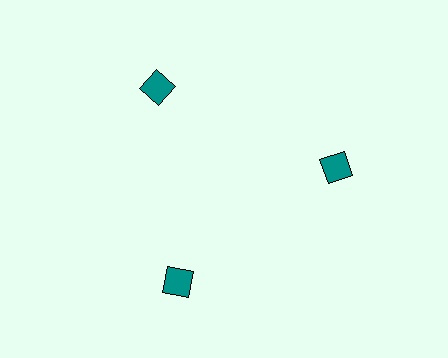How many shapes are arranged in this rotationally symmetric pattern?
There are 3 shapes, arranged in 3 groups of 1.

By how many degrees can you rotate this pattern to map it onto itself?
The pattern maps onto itself every 120 degrees of rotation.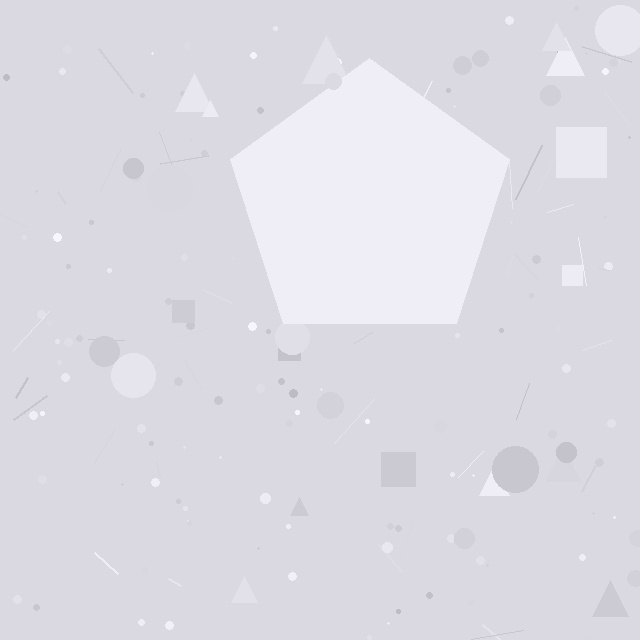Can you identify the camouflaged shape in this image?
The camouflaged shape is a pentagon.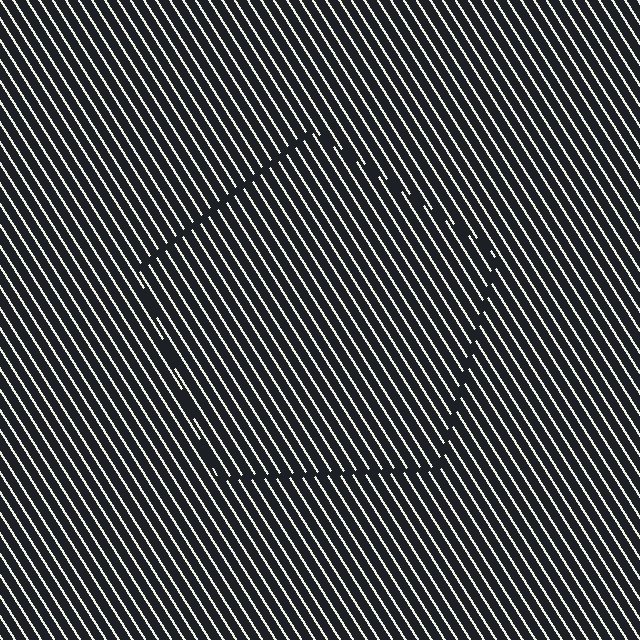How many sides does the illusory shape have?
5 sides — the line-ends trace a pentagon.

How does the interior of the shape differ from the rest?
The interior of the shape contains the same grating, shifted by half a period — the contour is defined by the phase discontinuity where line-ends from the inner and outer gratings abut.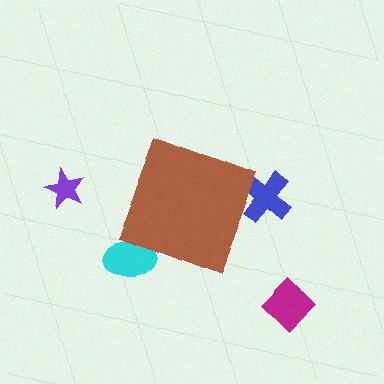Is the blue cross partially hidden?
Yes, the blue cross is partially hidden behind the brown diamond.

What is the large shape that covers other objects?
A brown diamond.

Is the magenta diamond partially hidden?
No, the magenta diamond is fully visible.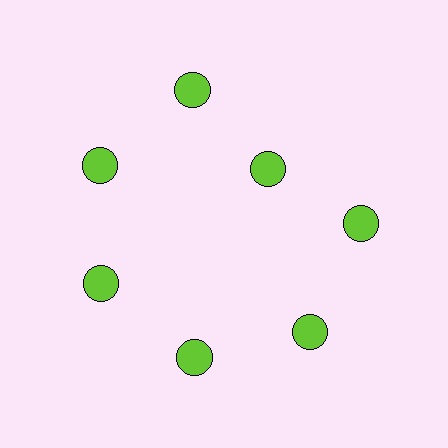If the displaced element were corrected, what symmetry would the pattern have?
It would have 7-fold rotational symmetry — the pattern would map onto itself every 51 degrees.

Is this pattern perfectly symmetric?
No. The 7 lime circles are arranged in a ring, but one element near the 1 o'clock position is pulled inward toward the center, breaking the 7-fold rotational symmetry.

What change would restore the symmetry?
The symmetry would be restored by moving it outward, back onto the ring so that all 7 circles sit at equal angles and equal distance from the center.